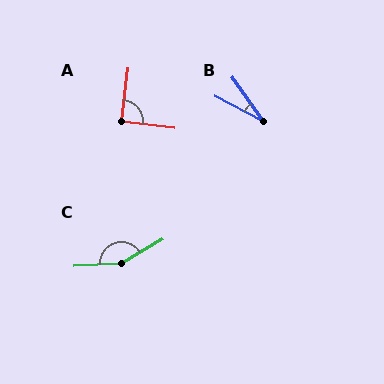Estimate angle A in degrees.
Approximately 90 degrees.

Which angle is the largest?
C, at approximately 152 degrees.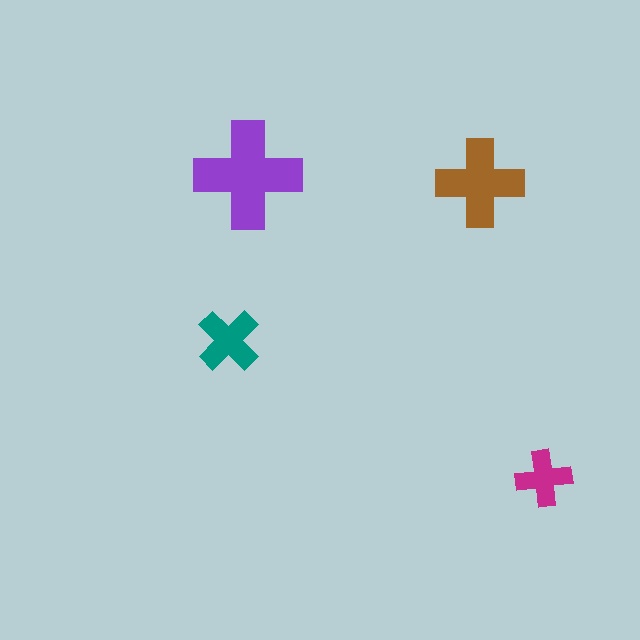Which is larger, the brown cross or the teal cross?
The brown one.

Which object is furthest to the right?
The magenta cross is rightmost.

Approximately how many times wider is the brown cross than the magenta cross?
About 1.5 times wider.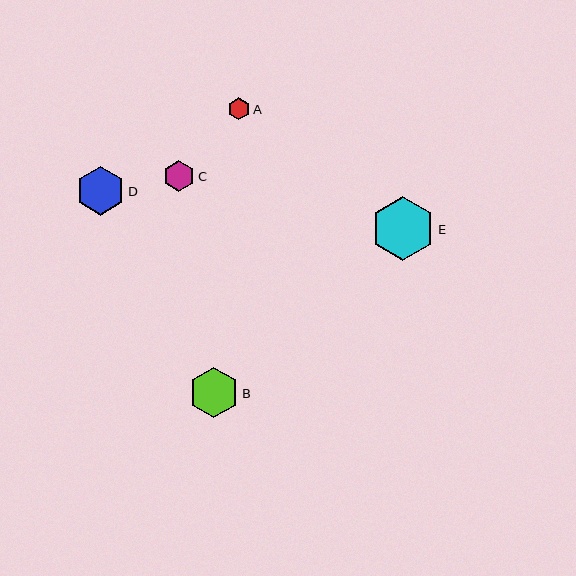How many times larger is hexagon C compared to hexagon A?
Hexagon C is approximately 1.5 times the size of hexagon A.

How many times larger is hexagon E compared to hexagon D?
Hexagon E is approximately 1.3 times the size of hexagon D.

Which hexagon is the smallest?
Hexagon A is the smallest with a size of approximately 22 pixels.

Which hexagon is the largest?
Hexagon E is the largest with a size of approximately 64 pixels.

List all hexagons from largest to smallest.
From largest to smallest: E, B, D, C, A.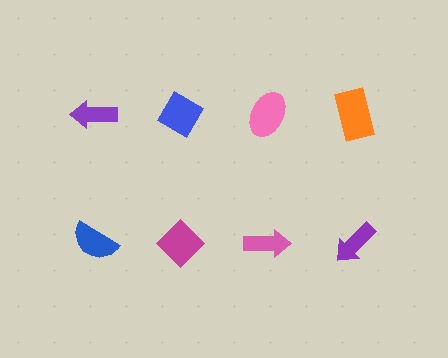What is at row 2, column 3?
A pink arrow.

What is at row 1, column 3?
A pink ellipse.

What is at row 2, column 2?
A magenta diamond.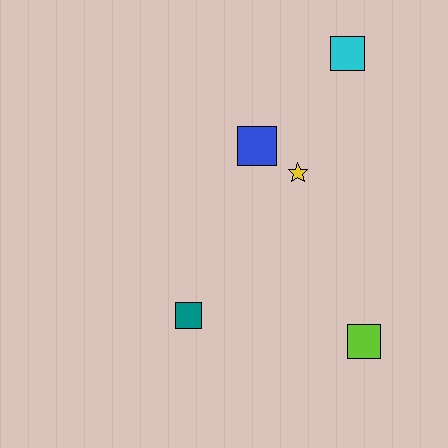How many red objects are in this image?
There are no red objects.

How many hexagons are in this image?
There are no hexagons.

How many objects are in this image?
There are 5 objects.